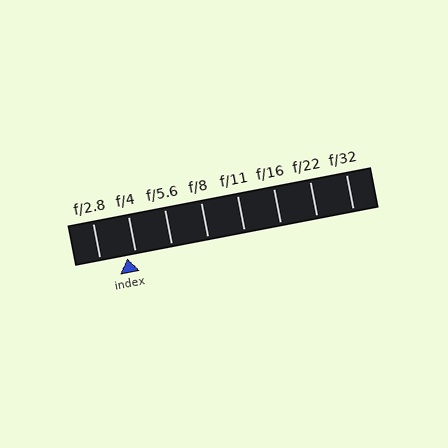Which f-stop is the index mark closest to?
The index mark is closest to f/4.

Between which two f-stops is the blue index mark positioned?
The index mark is between f/2.8 and f/4.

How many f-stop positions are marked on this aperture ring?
There are 8 f-stop positions marked.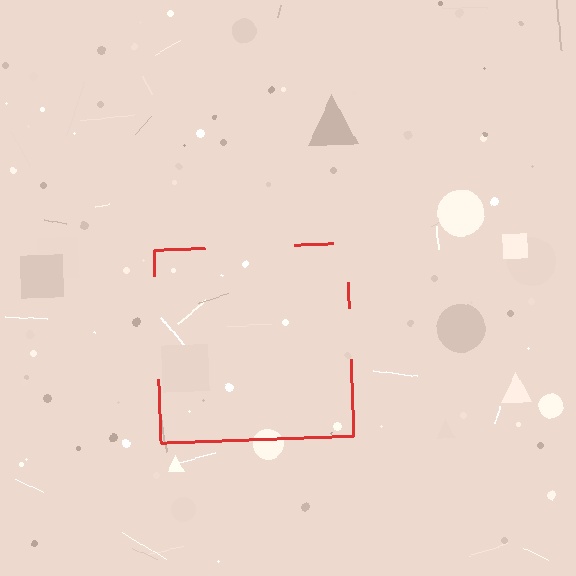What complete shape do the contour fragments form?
The contour fragments form a square.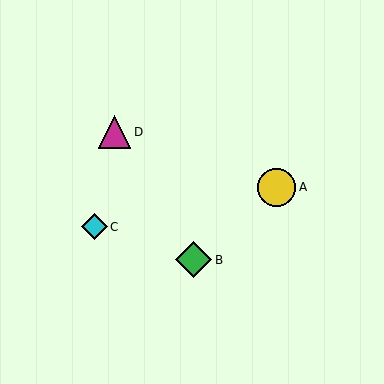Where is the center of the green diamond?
The center of the green diamond is at (194, 260).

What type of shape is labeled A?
Shape A is a yellow circle.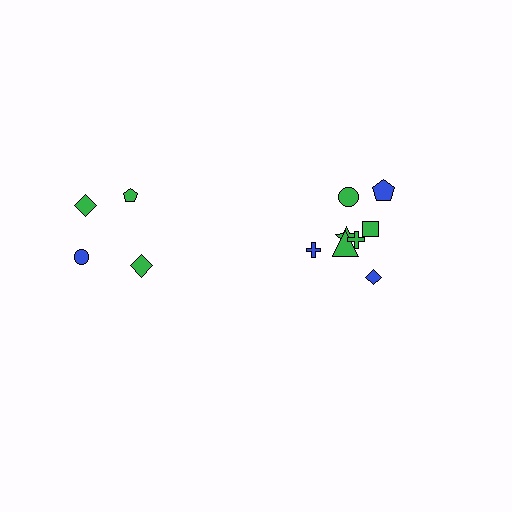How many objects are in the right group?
There are 8 objects.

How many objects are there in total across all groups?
There are 12 objects.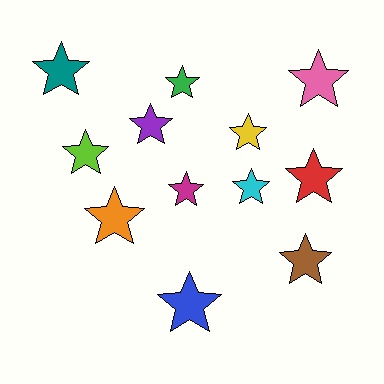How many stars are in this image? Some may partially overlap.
There are 12 stars.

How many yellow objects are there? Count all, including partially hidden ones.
There is 1 yellow object.